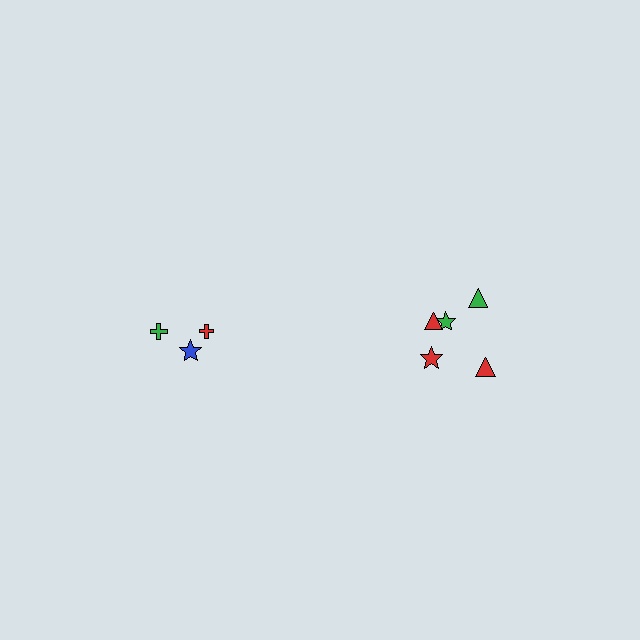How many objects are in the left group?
There are 3 objects.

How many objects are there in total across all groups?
There are 8 objects.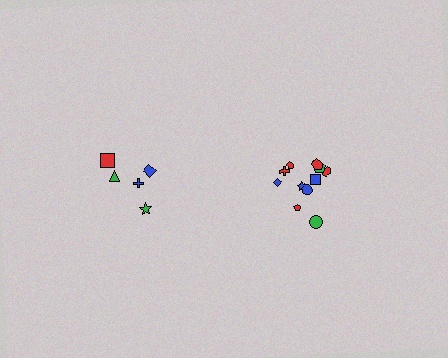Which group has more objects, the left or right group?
The right group.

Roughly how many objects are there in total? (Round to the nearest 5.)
Roughly 15 objects in total.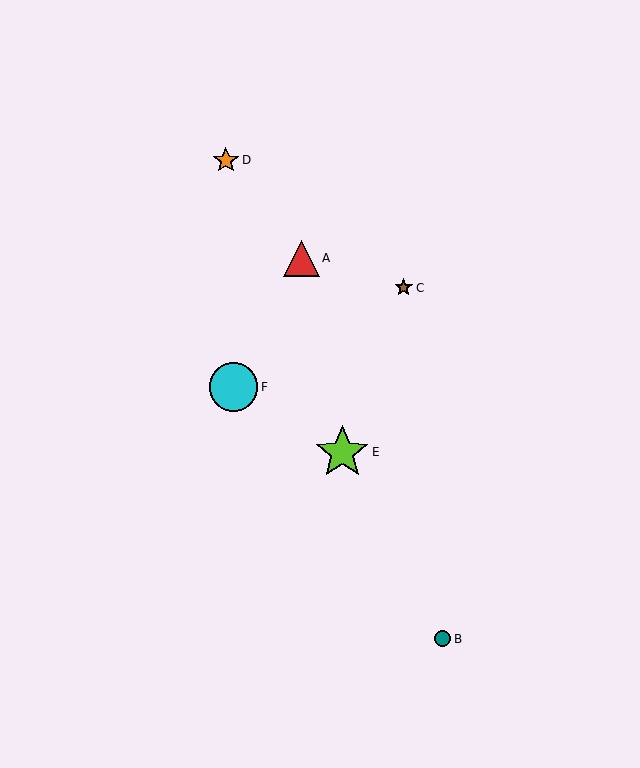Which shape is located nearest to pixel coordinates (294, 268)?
The red triangle (labeled A) at (301, 258) is nearest to that location.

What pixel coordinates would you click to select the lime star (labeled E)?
Click at (342, 452) to select the lime star E.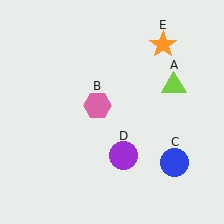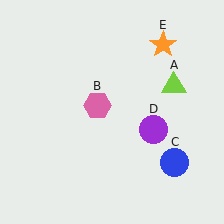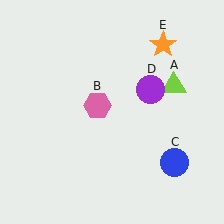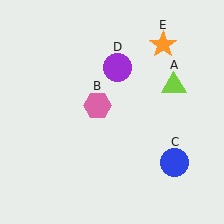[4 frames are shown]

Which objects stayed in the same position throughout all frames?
Lime triangle (object A) and pink hexagon (object B) and blue circle (object C) and orange star (object E) remained stationary.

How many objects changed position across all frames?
1 object changed position: purple circle (object D).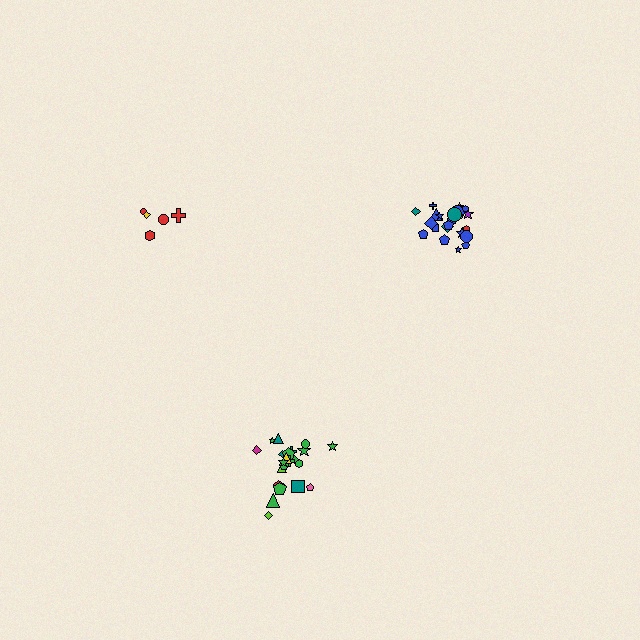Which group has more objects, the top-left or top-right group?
The top-right group.